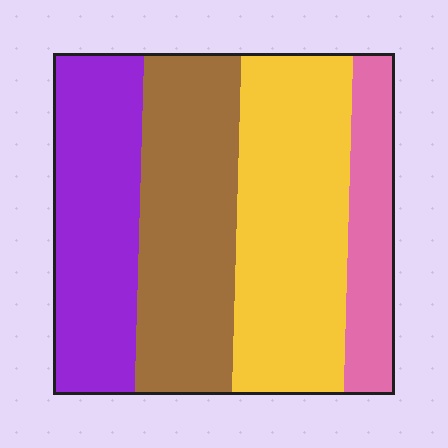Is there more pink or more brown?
Brown.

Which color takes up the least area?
Pink, at roughly 15%.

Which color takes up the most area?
Yellow, at roughly 35%.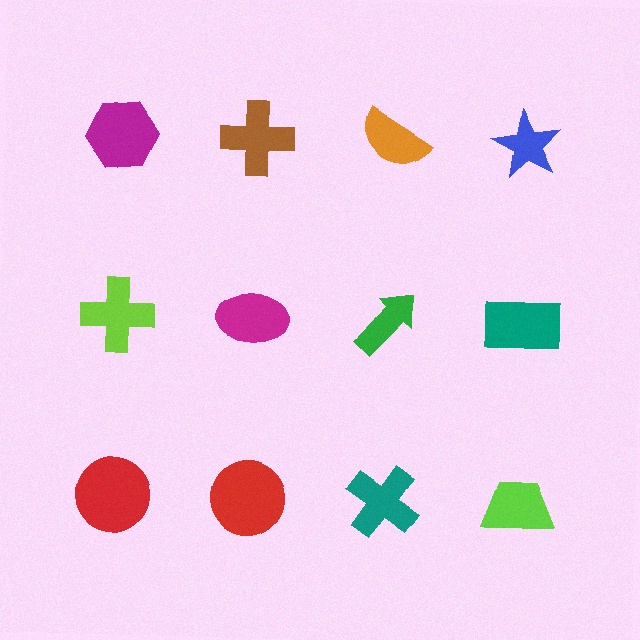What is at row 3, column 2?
A red circle.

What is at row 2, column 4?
A teal rectangle.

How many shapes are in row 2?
4 shapes.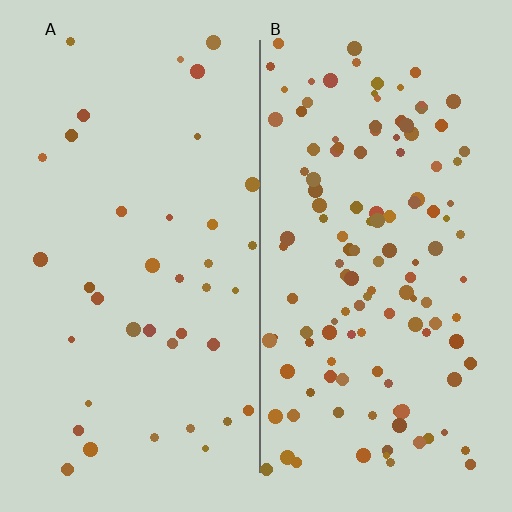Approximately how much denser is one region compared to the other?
Approximately 3.4× — region B over region A.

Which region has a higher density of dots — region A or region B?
B (the right).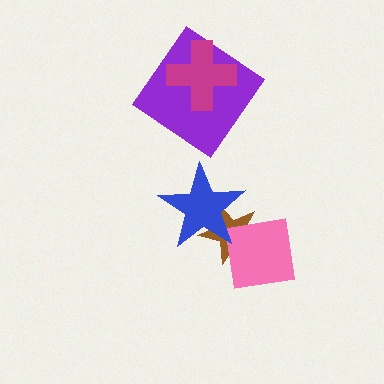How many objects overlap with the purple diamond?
1 object overlaps with the purple diamond.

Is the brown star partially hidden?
Yes, it is partially covered by another shape.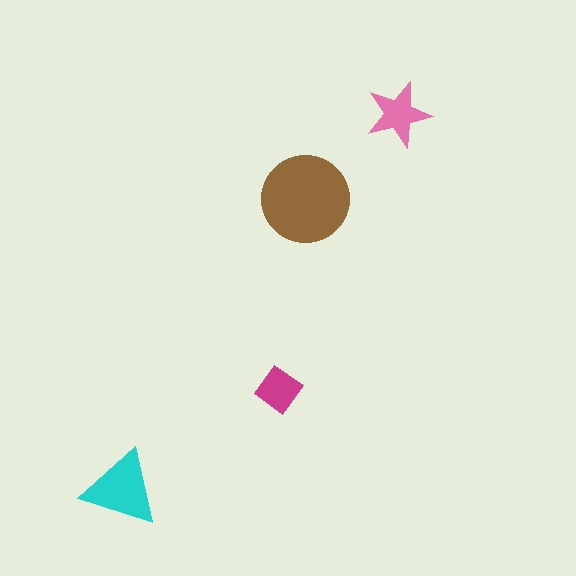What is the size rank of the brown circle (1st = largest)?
1st.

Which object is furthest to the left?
The cyan triangle is leftmost.